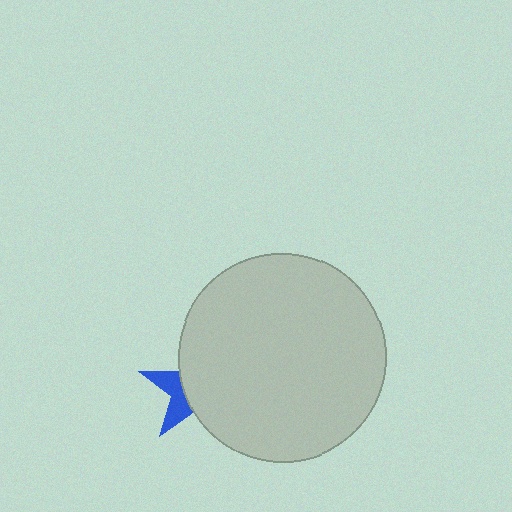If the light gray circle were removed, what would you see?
You would see the complete blue star.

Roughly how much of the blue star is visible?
A small part of it is visible (roughly 33%).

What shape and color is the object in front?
The object in front is a light gray circle.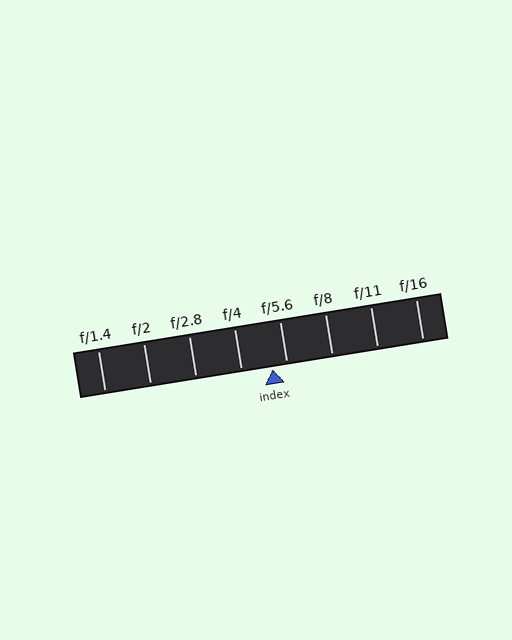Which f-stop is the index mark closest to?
The index mark is closest to f/5.6.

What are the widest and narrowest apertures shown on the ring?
The widest aperture shown is f/1.4 and the narrowest is f/16.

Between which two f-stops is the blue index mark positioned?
The index mark is between f/4 and f/5.6.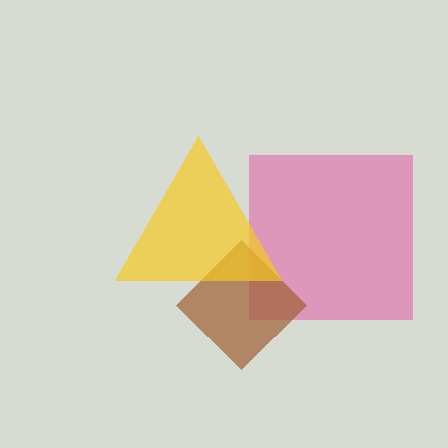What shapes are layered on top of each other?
The layered shapes are: a pink square, a brown diamond, a yellow triangle.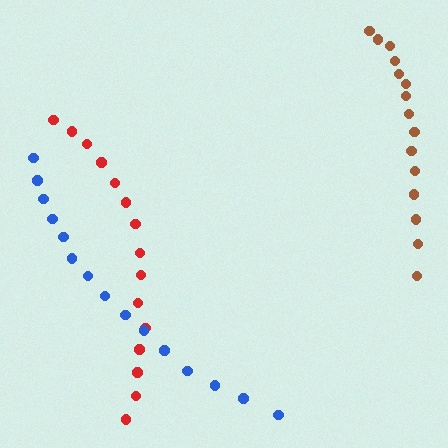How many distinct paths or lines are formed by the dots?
There are 3 distinct paths.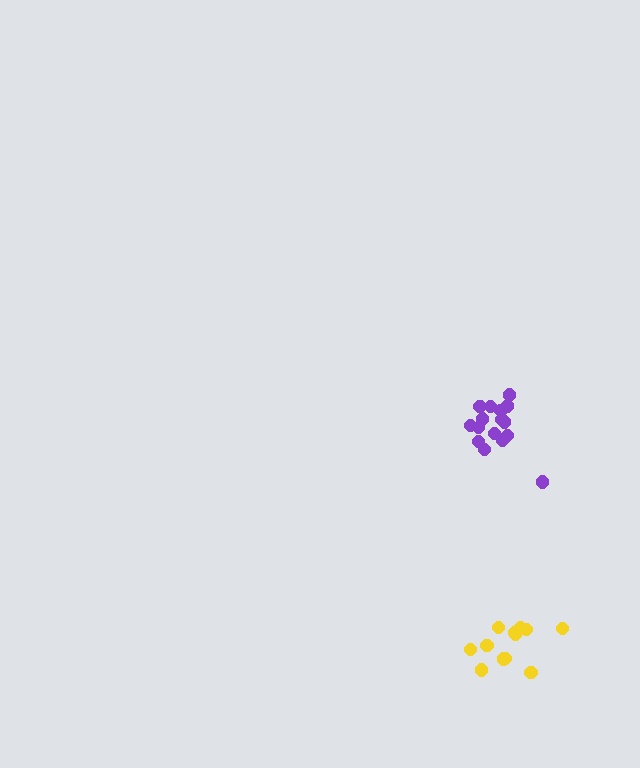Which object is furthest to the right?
The yellow cluster is rightmost.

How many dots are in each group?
Group 1: 16 dots, Group 2: 12 dots (28 total).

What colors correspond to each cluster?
The clusters are colored: purple, yellow.